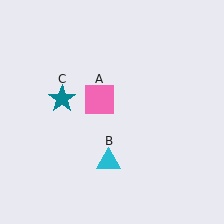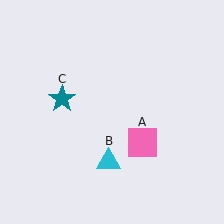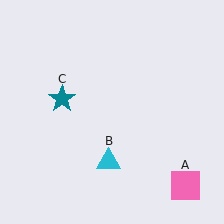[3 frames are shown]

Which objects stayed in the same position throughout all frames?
Cyan triangle (object B) and teal star (object C) remained stationary.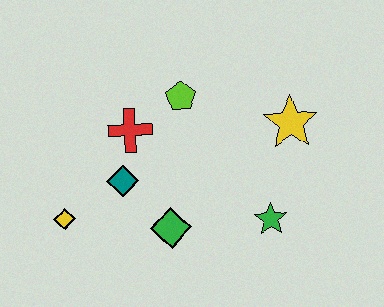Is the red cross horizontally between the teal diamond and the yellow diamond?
No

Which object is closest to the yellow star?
The green star is closest to the yellow star.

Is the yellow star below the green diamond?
No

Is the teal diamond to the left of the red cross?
Yes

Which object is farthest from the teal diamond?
The yellow star is farthest from the teal diamond.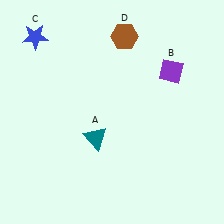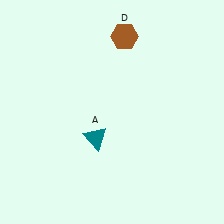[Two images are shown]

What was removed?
The blue star (C), the purple diamond (B) were removed in Image 2.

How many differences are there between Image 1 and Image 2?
There are 2 differences between the two images.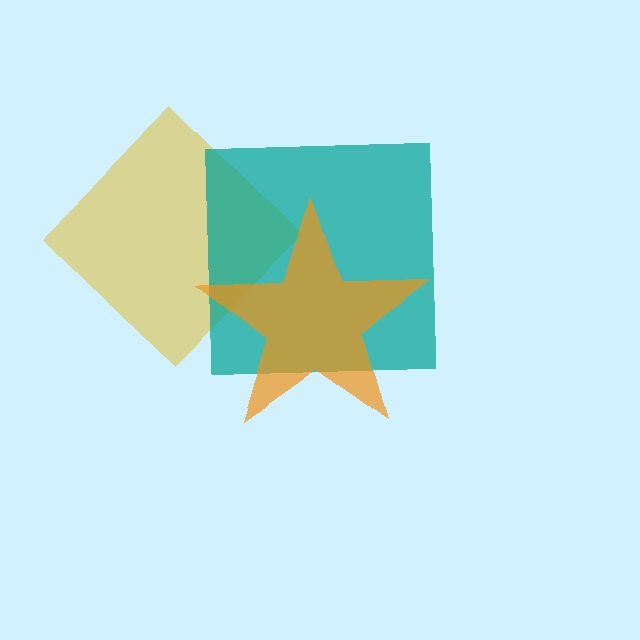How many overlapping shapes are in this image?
There are 3 overlapping shapes in the image.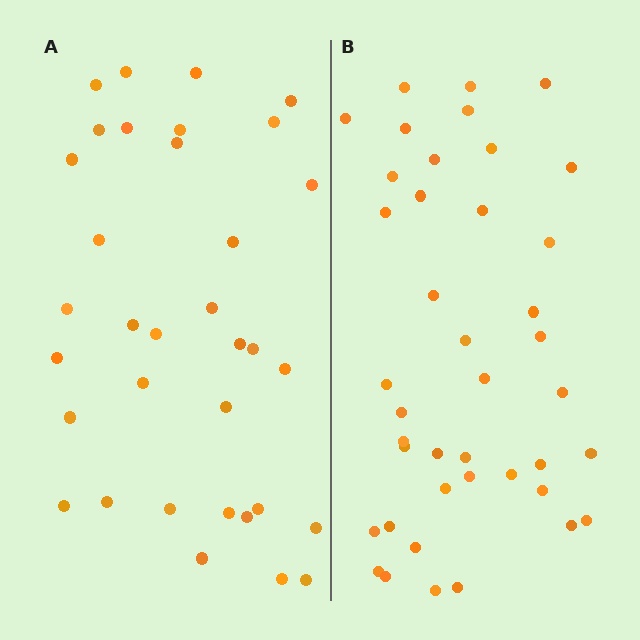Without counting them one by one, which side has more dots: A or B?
Region B (the right region) has more dots.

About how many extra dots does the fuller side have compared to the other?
Region B has roughly 8 or so more dots than region A.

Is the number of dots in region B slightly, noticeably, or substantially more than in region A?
Region B has only slightly more — the two regions are fairly close. The ratio is roughly 1.2 to 1.